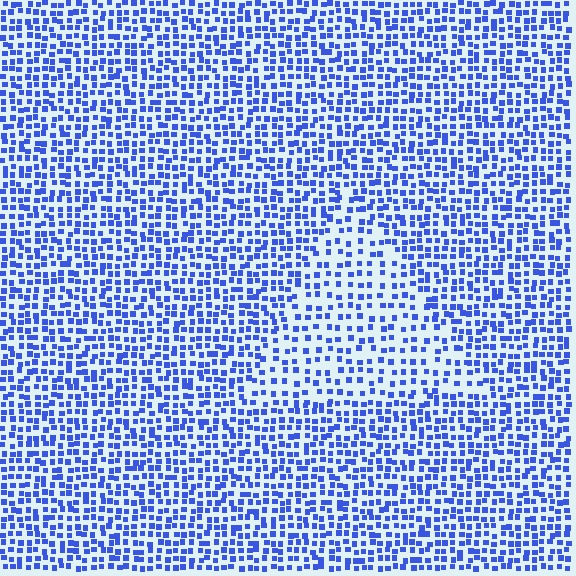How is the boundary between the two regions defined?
The boundary is defined by a change in element density (approximately 1.7x ratio). All elements are the same color, size, and shape.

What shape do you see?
I see a triangle.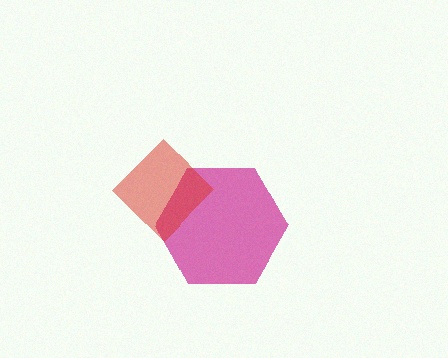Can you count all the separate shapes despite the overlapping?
Yes, there are 2 separate shapes.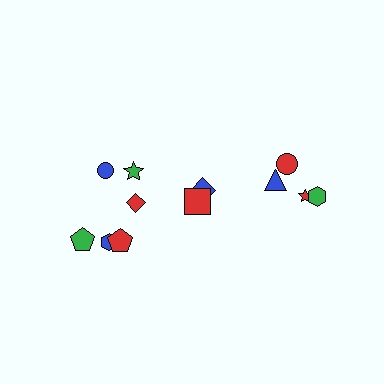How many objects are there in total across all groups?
There are 12 objects.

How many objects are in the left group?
There are 7 objects.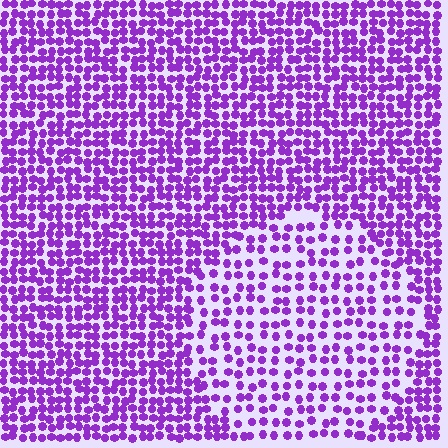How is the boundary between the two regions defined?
The boundary is defined by a change in element density (approximately 1.8x ratio). All elements are the same color, size, and shape.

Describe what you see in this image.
The image contains small purple elements arranged at two different densities. A circle-shaped region is visible where the elements are less densely packed than the surrounding area.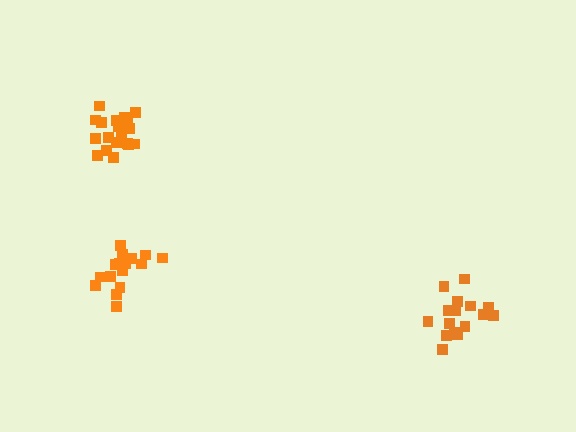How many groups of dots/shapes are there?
There are 3 groups.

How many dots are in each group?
Group 1: 16 dots, Group 2: 17 dots, Group 3: 20 dots (53 total).